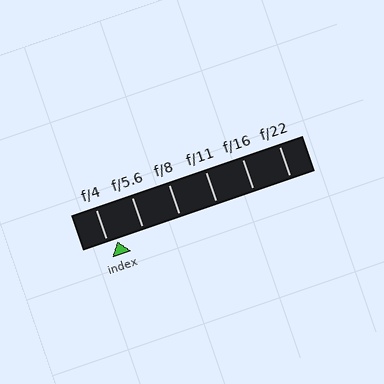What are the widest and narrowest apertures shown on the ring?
The widest aperture shown is f/4 and the narrowest is f/22.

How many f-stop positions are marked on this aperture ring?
There are 6 f-stop positions marked.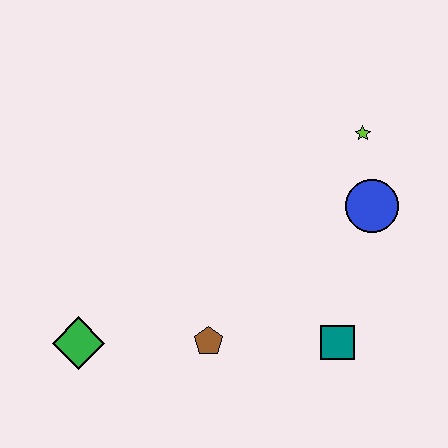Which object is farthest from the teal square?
The green diamond is farthest from the teal square.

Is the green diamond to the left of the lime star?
Yes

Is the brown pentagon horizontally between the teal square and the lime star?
No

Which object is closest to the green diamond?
The brown pentagon is closest to the green diamond.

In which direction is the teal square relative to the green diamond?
The teal square is to the right of the green diamond.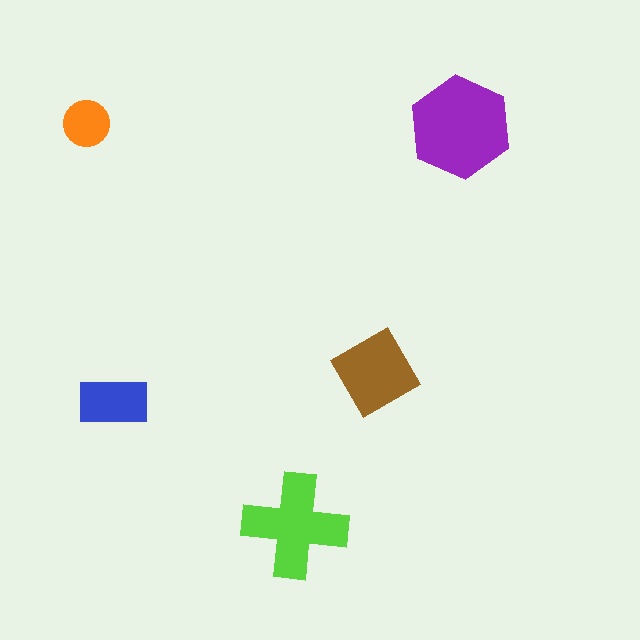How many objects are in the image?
There are 5 objects in the image.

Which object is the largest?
The purple hexagon.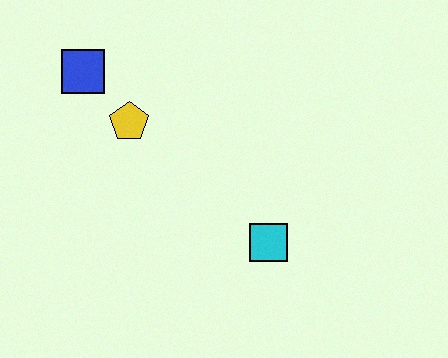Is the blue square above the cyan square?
Yes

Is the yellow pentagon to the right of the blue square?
Yes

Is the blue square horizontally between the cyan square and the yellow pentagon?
No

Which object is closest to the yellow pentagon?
The blue square is closest to the yellow pentagon.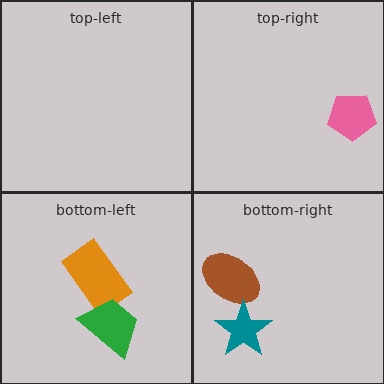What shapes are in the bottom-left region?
The orange rectangle, the green trapezoid.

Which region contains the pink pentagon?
The top-right region.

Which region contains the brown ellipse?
The bottom-right region.